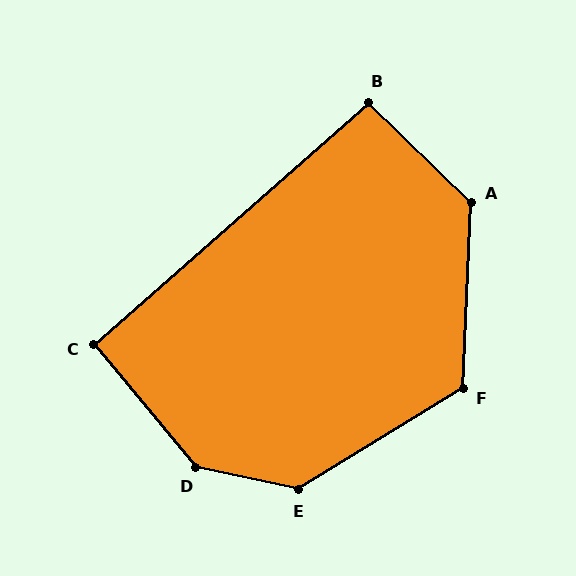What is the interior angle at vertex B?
Approximately 94 degrees (approximately right).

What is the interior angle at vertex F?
Approximately 124 degrees (obtuse).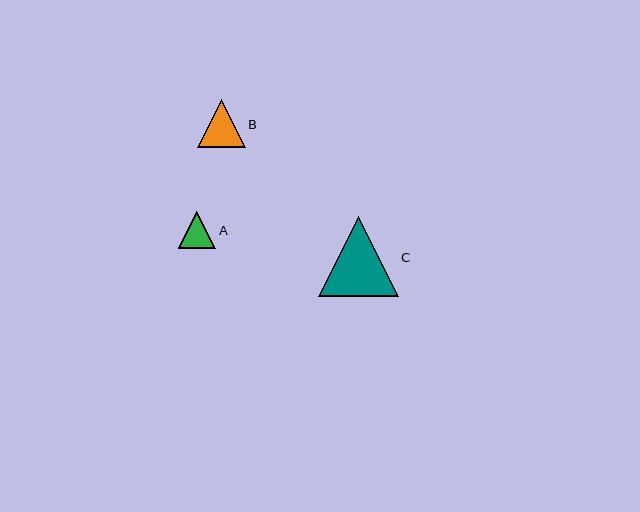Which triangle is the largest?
Triangle C is the largest with a size of approximately 79 pixels.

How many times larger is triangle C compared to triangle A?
Triangle C is approximately 2.1 times the size of triangle A.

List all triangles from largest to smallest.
From largest to smallest: C, B, A.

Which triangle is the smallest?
Triangle A is the smallest with a size of approximately 37 pixels.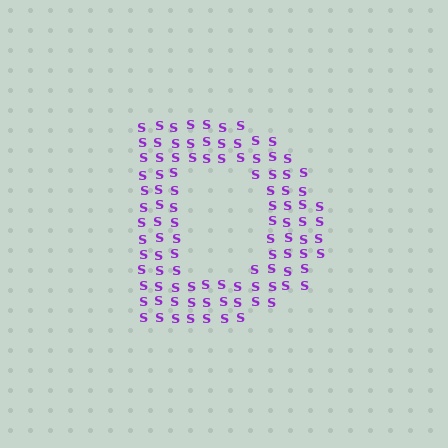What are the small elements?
The small elements are letter S's.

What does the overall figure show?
The overall figure shows the letter D.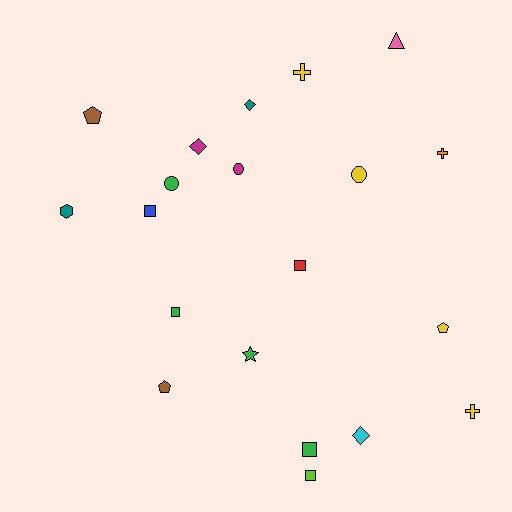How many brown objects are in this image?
There are 2 brown objects.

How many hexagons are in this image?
There is 1 hexagon.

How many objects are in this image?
There are 20 objects.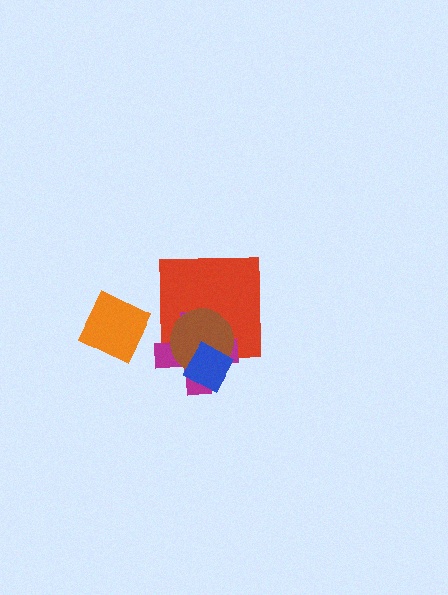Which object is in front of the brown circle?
The blue diamond is in front of the brown circle.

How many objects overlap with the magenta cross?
3 objects overlap with the magenta cross.